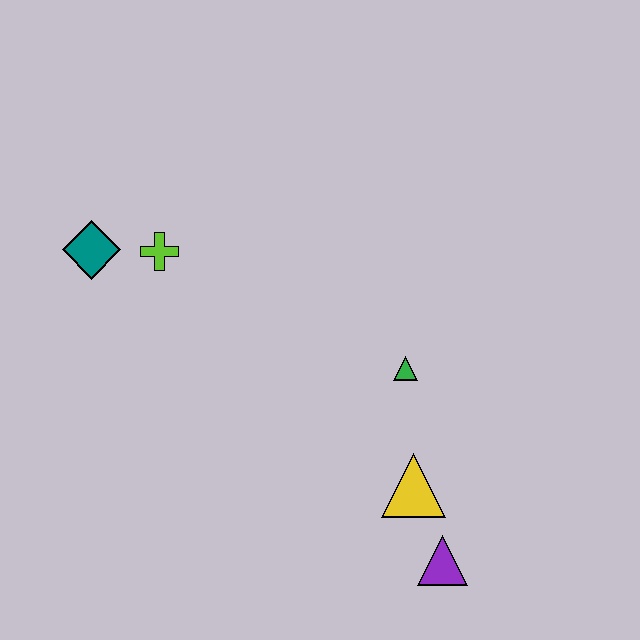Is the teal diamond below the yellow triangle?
No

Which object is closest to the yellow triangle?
The purple triangle is closest to the yellow triangle.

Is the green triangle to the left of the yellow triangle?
Yes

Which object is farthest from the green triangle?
The teal diamond is farthest from the green triangle.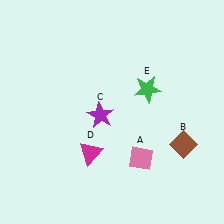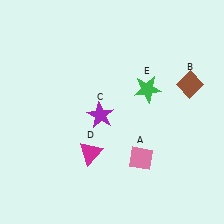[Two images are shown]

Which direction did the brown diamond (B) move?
The brown diamond (B) moved up.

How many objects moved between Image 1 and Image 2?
1 object moved between the two images.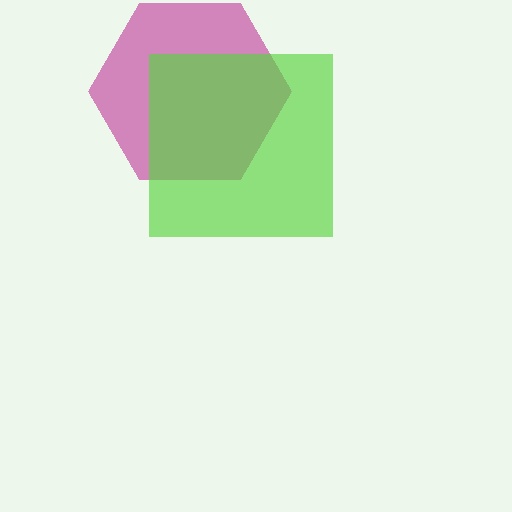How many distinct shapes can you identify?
There are 2 distinct shapes: a magenta hexagon, a lime square.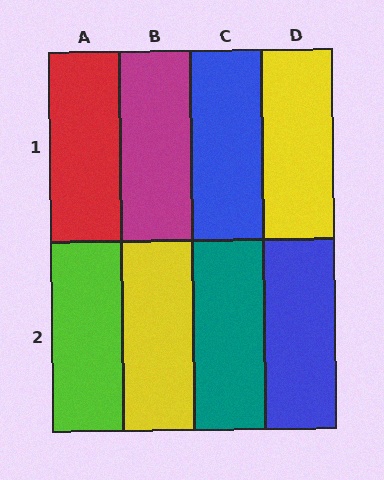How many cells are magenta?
1 cell is magenta.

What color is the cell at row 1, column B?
Magenta.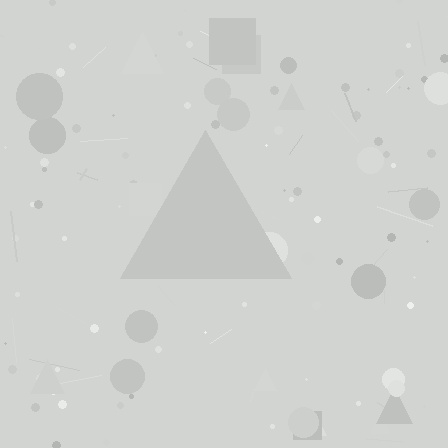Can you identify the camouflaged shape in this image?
The camouflaged shape is a triangle.